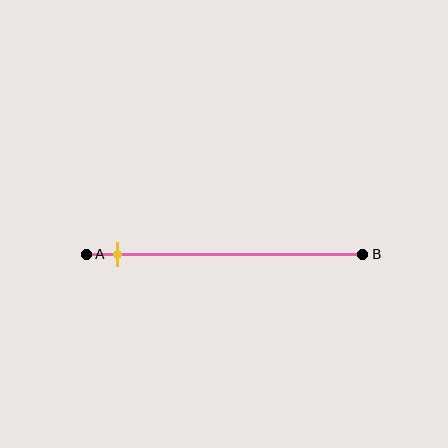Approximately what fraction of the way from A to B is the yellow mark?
The yellow mark is approximately 10% of the way from A to B.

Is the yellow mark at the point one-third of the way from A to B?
No, the mark is at about 10% from A, not at the 33% one-third point.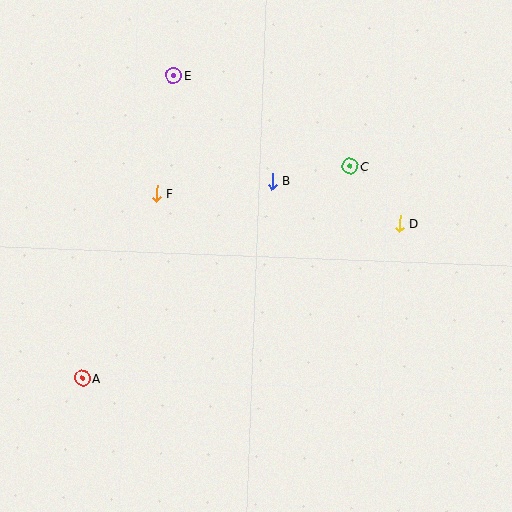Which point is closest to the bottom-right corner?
Point D is closest to the bottom-right corner.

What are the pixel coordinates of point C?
Point C is at (350, 166).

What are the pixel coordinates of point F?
Point F is at (157, 193).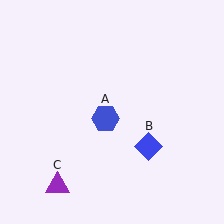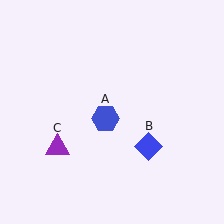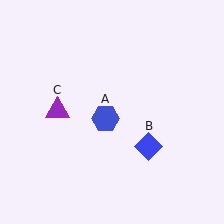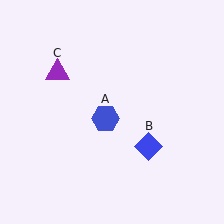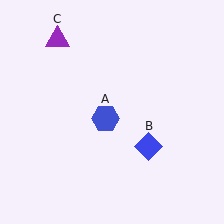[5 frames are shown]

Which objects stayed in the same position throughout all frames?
Blue hexagon (object A) and blue diamond (object B) remained stationary.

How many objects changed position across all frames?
1 object changed position: purple triangle (object C).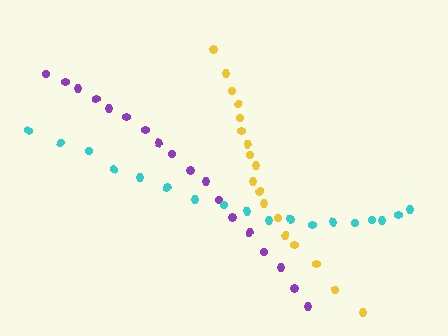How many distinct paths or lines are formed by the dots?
There are 3 distinct paths.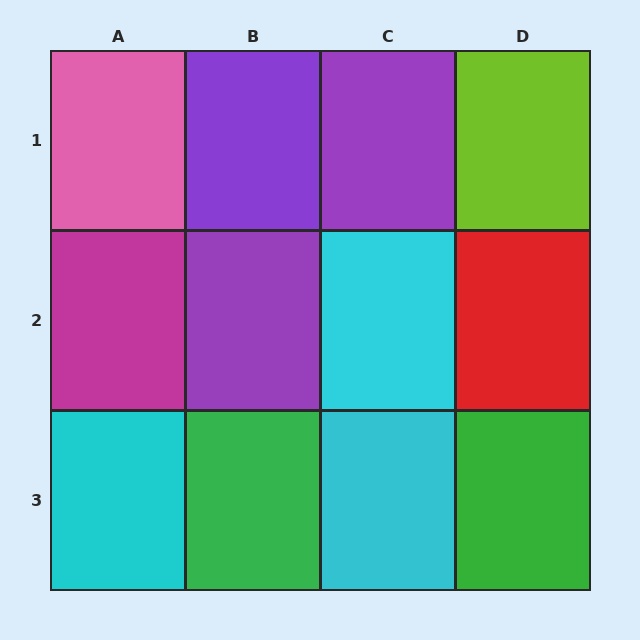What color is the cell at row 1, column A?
Pink.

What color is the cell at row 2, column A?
Magenta.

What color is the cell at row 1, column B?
Purple.